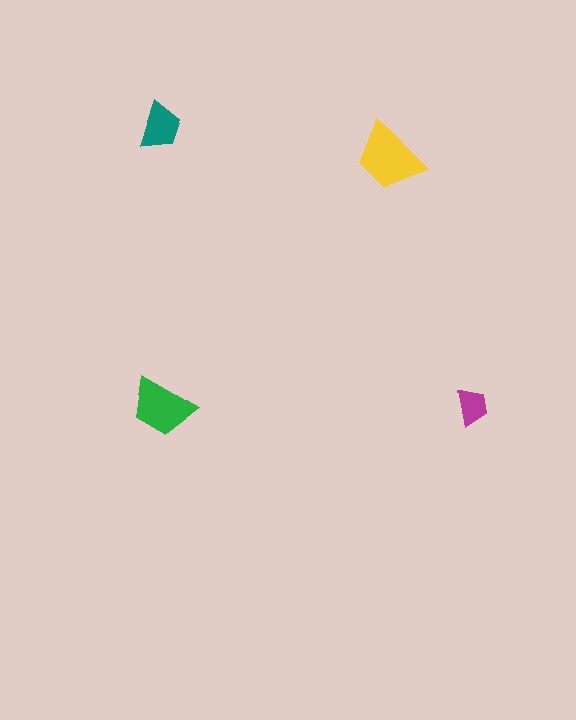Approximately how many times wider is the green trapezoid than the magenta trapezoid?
About 1.5 times wider.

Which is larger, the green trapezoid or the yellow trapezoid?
The yellow one.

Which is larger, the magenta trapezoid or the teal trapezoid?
The teal one.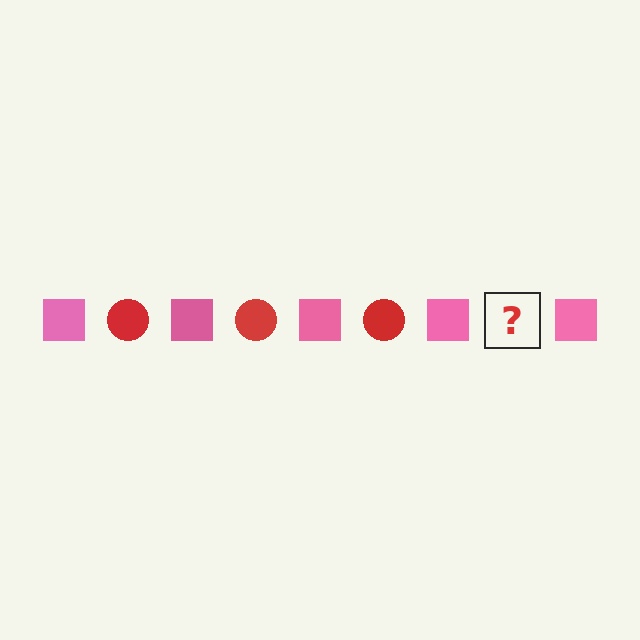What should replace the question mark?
The question mark should be replaced with a red circle.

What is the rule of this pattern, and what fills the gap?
The rule is that the pattern alternates between pink square and red circle. The gap should be filled with a red circle.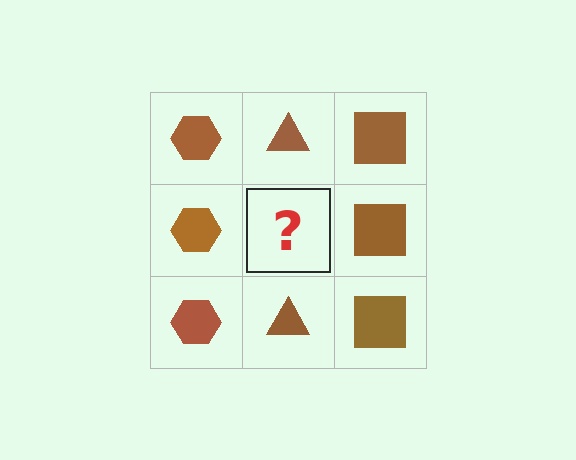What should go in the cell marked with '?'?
The missing cell should contain a brown triangle.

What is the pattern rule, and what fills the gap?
The rule is that each column has a consistent shape. The gap should be filled with a brown triangle.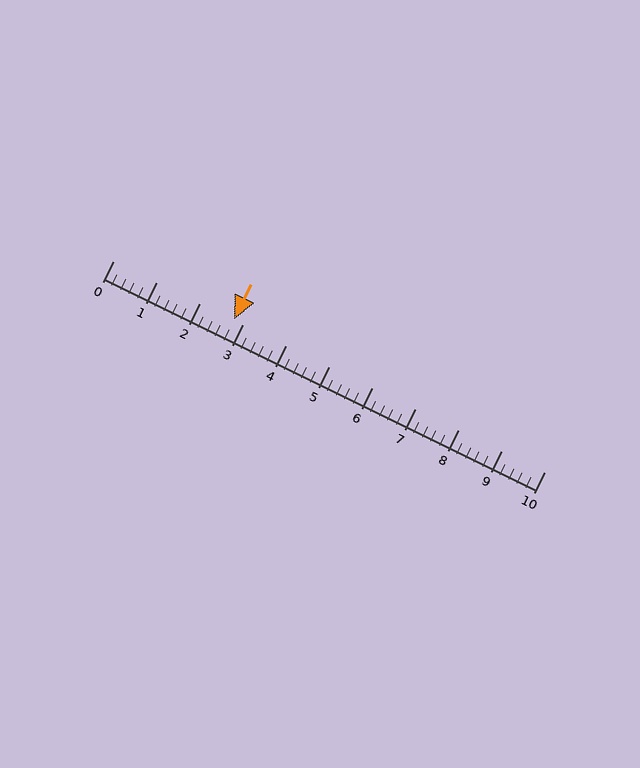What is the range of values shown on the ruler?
The ruler shows values from 0 to 10.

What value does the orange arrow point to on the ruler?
The orange arrow points to approximately 2.8.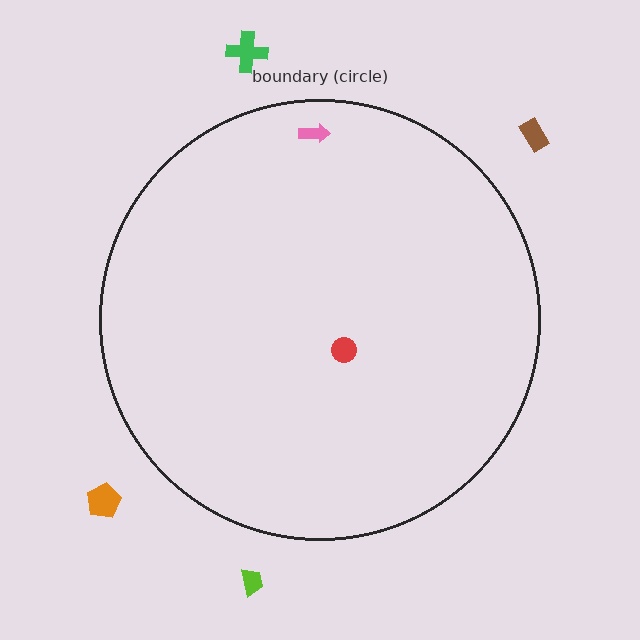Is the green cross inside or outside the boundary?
Outside.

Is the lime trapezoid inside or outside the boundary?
Outside.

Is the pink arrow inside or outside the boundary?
Inside.